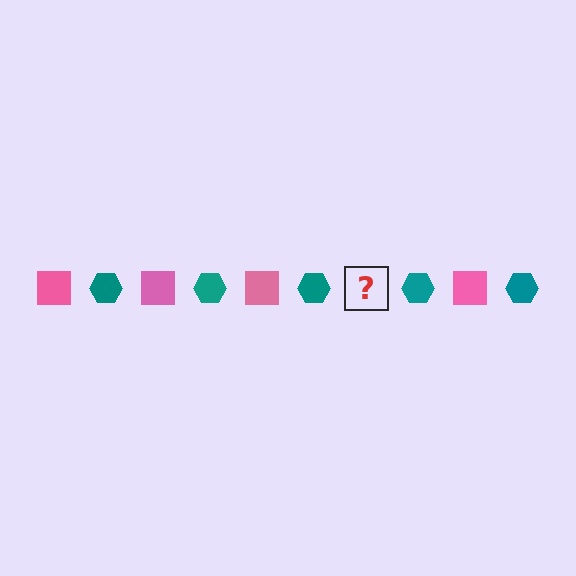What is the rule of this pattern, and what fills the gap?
The rule is that the pattern alternates between pink square and teal hexagon. The gap should be filled with a pink square.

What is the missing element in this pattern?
The missing element is a pink square.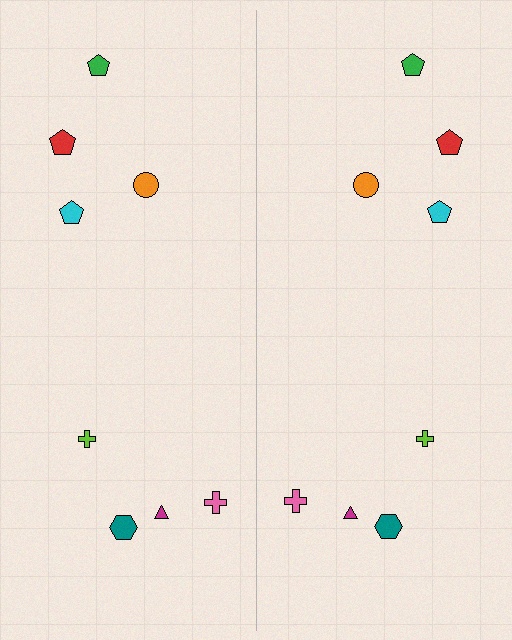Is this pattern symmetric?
Yes, this pattern has bilateral (reflection) symmetry.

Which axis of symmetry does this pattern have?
The pattern has a vertical axis of symmetry running through the center of the image.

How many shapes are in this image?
There are 16 shapes in this image.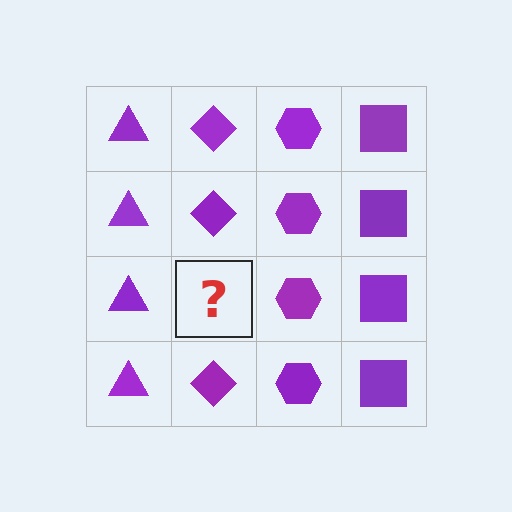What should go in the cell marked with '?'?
The missing cell should contain a purple diamond.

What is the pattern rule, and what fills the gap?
The rule is that each column has a consistent shape. The gap should be filled with a purple diamond.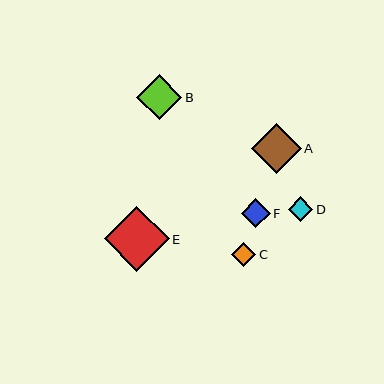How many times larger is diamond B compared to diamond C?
Diamond B is approximately 1.8 times the size of diamond C.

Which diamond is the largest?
Diamond E is the largest with a size of approximately 65 pixels.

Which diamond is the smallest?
Diamond C is the smallest with a size of approximately 25 pixels.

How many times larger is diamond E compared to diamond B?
Diamond E is approximately 1.4 times the size of diamond B.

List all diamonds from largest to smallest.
From largest to smallest: E, A, B, F, D, C.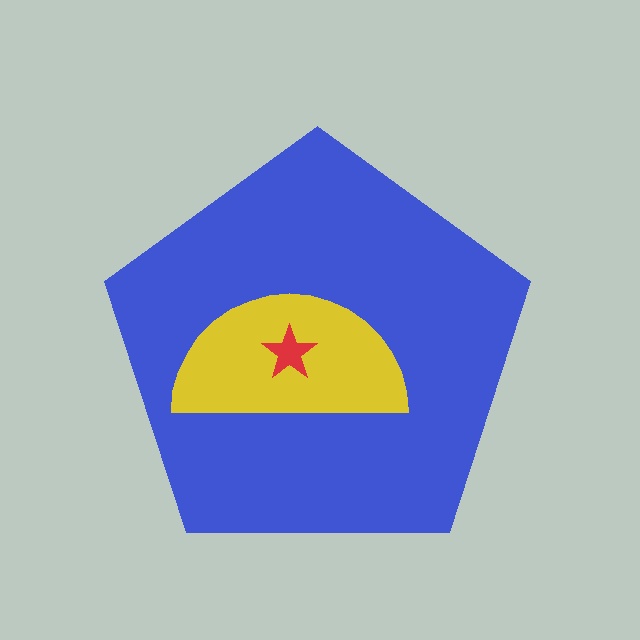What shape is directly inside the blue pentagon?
The yellow semicircle.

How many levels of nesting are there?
3.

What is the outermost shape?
The blue pentagon.